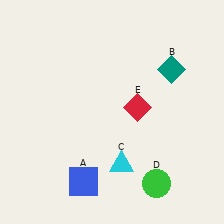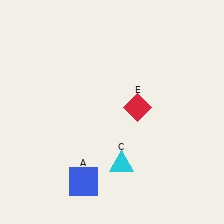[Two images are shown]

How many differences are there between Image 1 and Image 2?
There are 2 differences between the two images.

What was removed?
The green circle (D), the teal diamond (B) were removed in Image 2.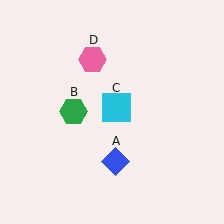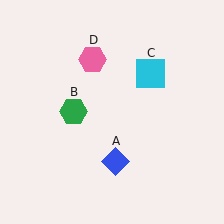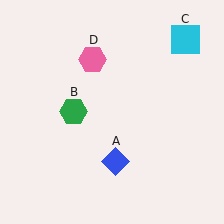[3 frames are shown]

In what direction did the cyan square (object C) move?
The cyan square (object C) moved up and to the right.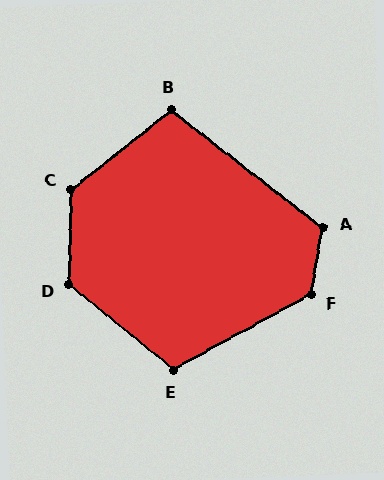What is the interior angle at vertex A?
Approximately 118 degrees (obtuse).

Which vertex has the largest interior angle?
C, at approximately 130 degrees.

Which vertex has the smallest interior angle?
B, at approximately 104 degrees.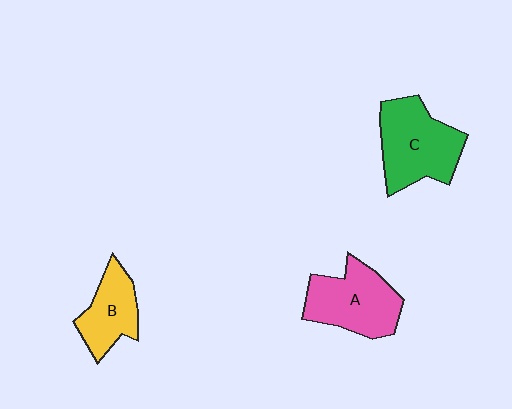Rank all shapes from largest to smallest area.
From largest to smallest: C (green), A (pink), B (yellow).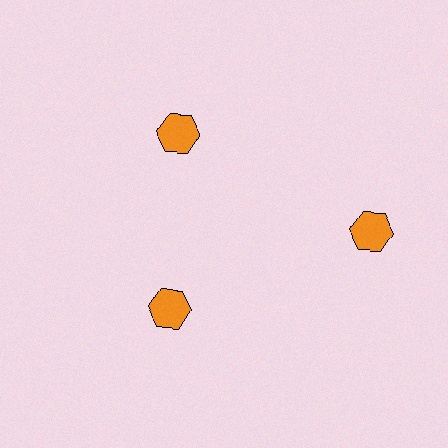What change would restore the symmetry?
The symmetry would be restored by moving it inward, back onto the ring so that all 3 hexagons sit at equal angles and equal distance from the center.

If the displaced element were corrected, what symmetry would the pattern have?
It would have 3-fold rotational symmetry — the pattern would map onto itself every 120 degrees.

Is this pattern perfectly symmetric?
No. The 3 orange hexagons are arranged in a ring, but one element near the 3 o'clock position is pushed outward from the center, breaking the 3-fold rotational symmetry.